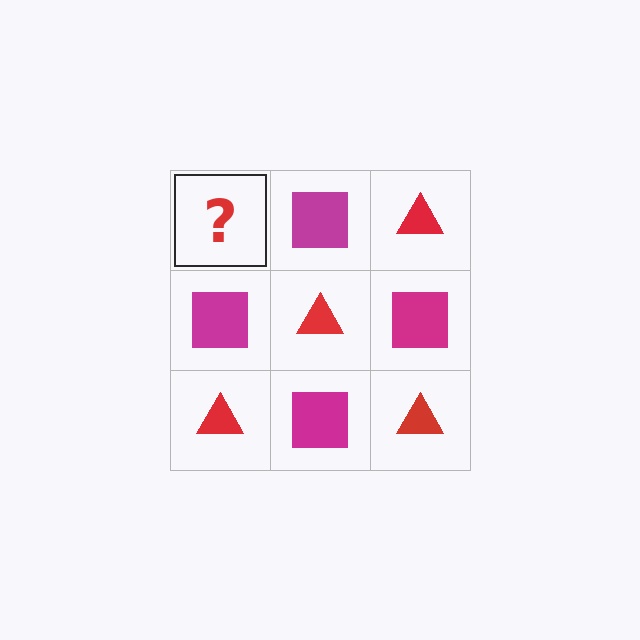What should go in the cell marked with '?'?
The missing cell should contain a red triangle.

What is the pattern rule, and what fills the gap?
The rule is that it alternates red triangle and magenta square in a checkerboard pattern. The gap should be filled with a red triangle.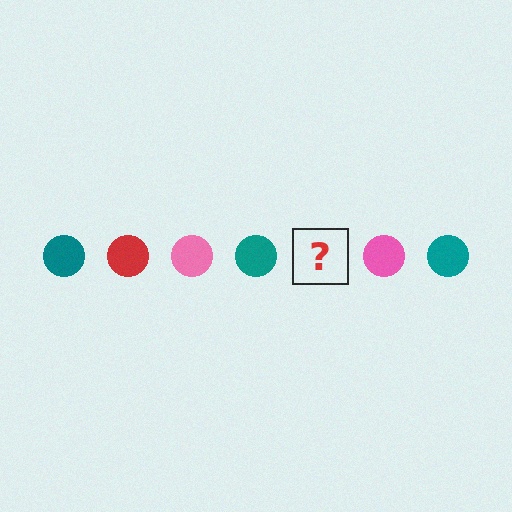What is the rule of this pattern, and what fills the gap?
The rule is that the pattern cycles through teal, red, pink circles. The gap should be filled with a red circle.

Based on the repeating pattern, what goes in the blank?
The blank should be a red circle.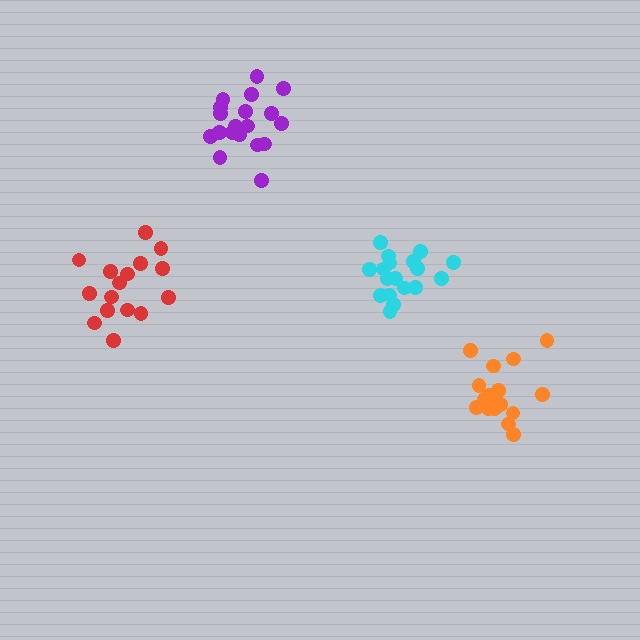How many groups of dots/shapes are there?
There are 4 groups.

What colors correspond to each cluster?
The clusters are colored: red, cyan, purple, orange.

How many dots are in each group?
Group 1: 16 dots, Group 2: 18 dots, Group 3: 19 dots, Group 4: 16 dots (69 total).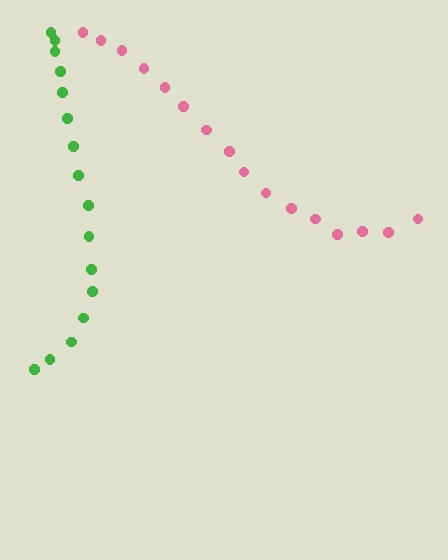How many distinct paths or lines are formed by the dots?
There are 2 distinct paths.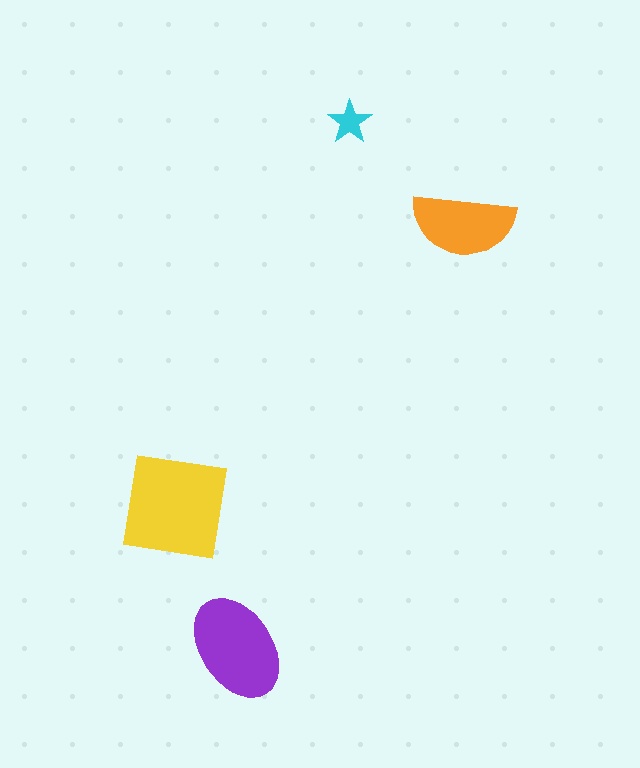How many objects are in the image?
There are 4 objects in the image.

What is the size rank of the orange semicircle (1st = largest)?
3rd.